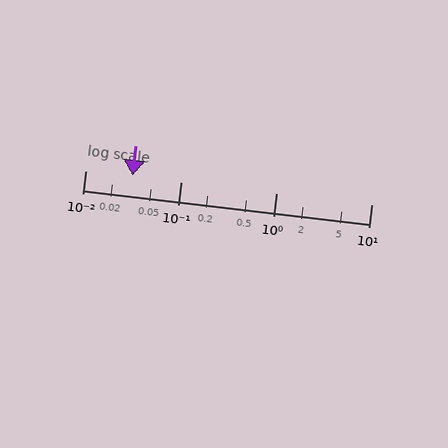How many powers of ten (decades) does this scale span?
The scale spans 3 decades, from 0.01 to 10.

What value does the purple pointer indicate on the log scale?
The pointer indicates approximately 0.031.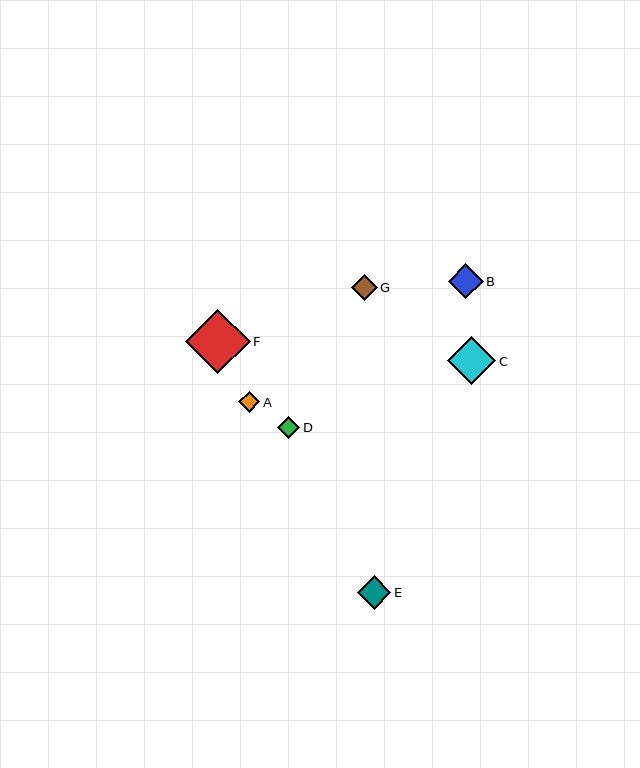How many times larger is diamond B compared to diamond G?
Diamond B is approximately 1.4 times the size of diamond G.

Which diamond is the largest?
Diamond F is the largest with a size of approximately 65 pixels.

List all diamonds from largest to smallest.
From largest to smallest: F, C, B, E, G, D, A.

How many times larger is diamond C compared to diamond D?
Diamond C is approximately 2.2 times the size of diamond D.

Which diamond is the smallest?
Diamond A is the smallest with a size of approximately 21 pixels.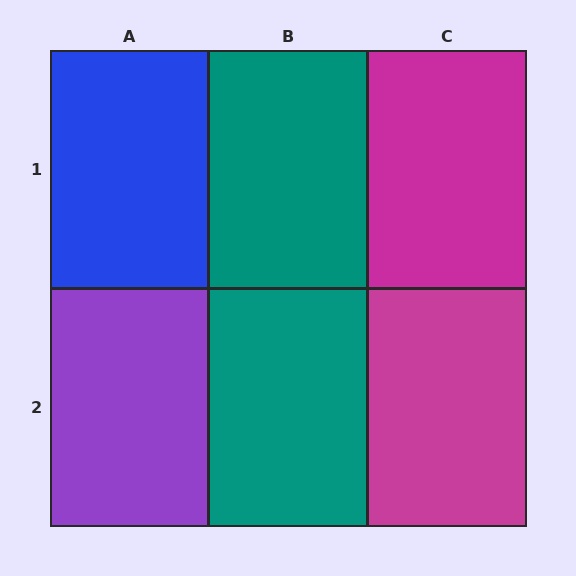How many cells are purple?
1 cell is purple.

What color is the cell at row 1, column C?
Magenta.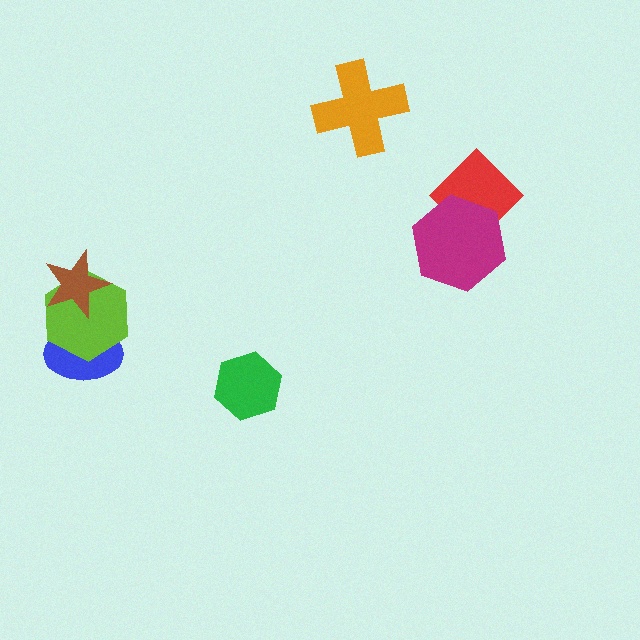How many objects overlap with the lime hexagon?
2 objects overlap with the lime hexagon.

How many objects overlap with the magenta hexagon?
1 object overlaps with the magenta hexagon.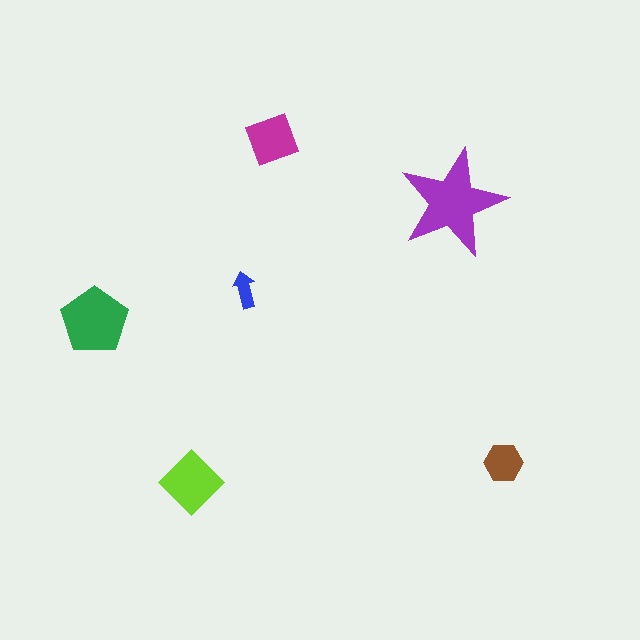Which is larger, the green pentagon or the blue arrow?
The green pentagon.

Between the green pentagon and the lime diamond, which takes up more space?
The green pentagon.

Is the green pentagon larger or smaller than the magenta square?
Larger.